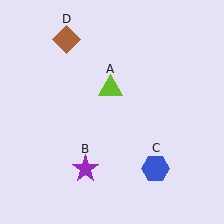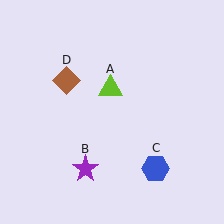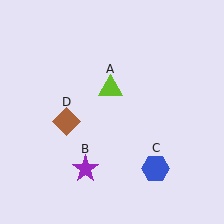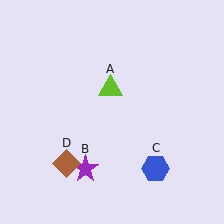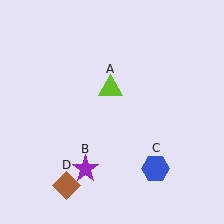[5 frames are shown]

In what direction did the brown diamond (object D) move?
The brown diamond (object D) moved down.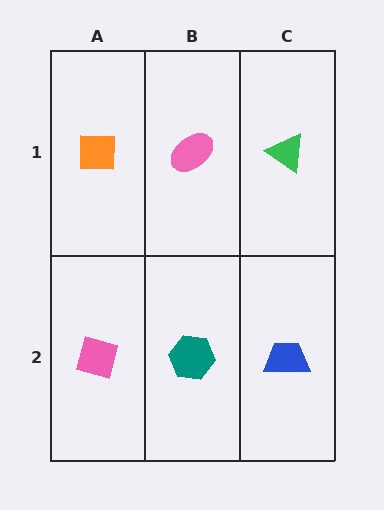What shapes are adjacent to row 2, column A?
An orange square (row 1, column A), a teal hexagon (row 2, column B).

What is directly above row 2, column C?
A green triangle.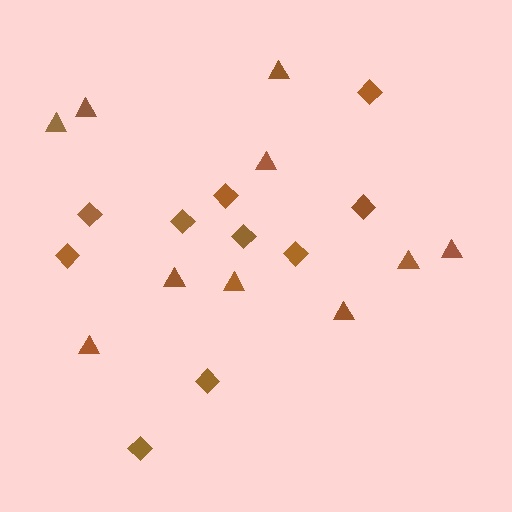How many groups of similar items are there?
There are 2 groups: one group of diamonds (10) and one group of triangles (10).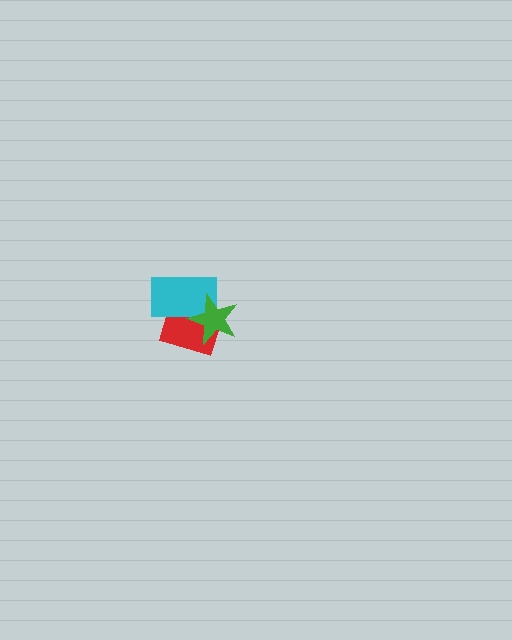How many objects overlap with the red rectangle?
2 objects overlap with the red rectangle.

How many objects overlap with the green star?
2 objects overlap with the green star.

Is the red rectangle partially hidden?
Yes, it is partially covered by another shape.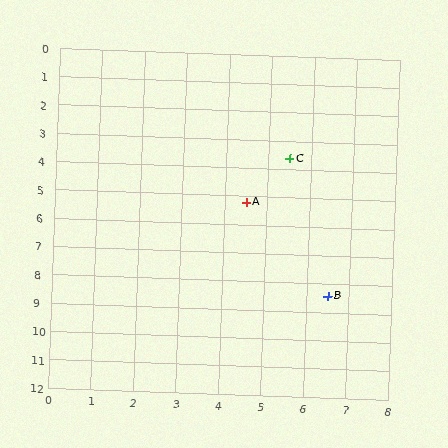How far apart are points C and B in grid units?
Points C and B are about 4.9 grid units apart.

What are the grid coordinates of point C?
Point C is at approximately (5.5, 3.6).